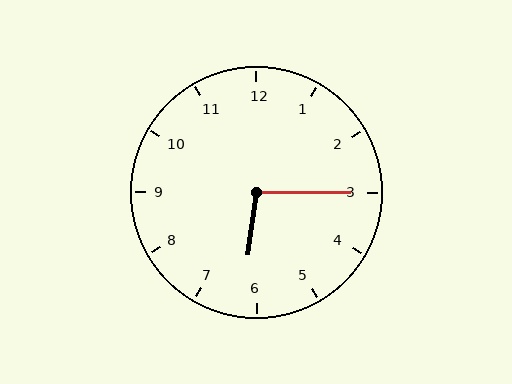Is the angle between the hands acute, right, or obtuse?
It is obtuse.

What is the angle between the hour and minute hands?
Approximately 98 degrees.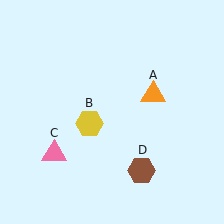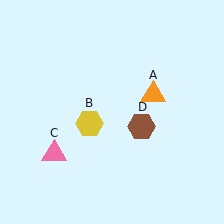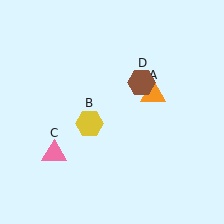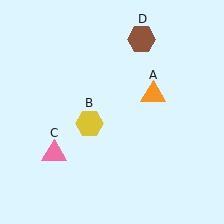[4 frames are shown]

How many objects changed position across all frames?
1 object changed position: brown hexagon (object D).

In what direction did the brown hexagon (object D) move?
The brown hexagon (object D) moved up.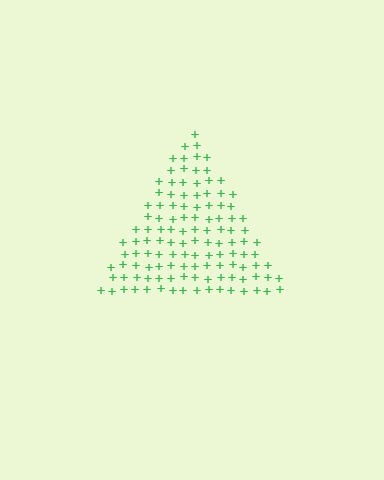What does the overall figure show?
The overall figure shows a triangle.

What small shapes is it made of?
It is made of small plus signs.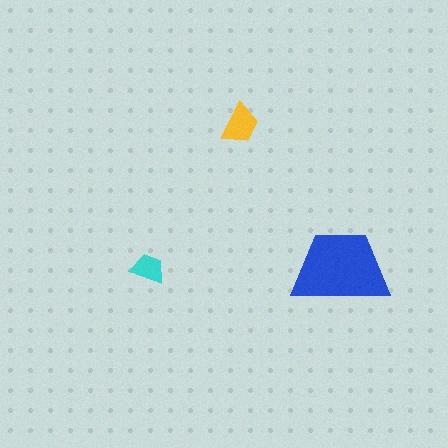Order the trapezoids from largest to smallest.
the blue one, the yellow one, the cyan one.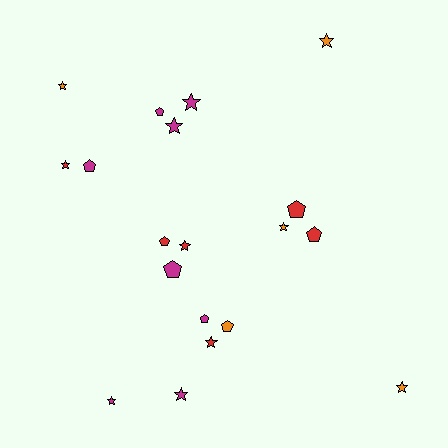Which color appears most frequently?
Magenta, with 8 objects.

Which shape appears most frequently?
Star, with 11 objects.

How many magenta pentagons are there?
There are 4 magenta pentagons.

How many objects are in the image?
There are 19 objects.